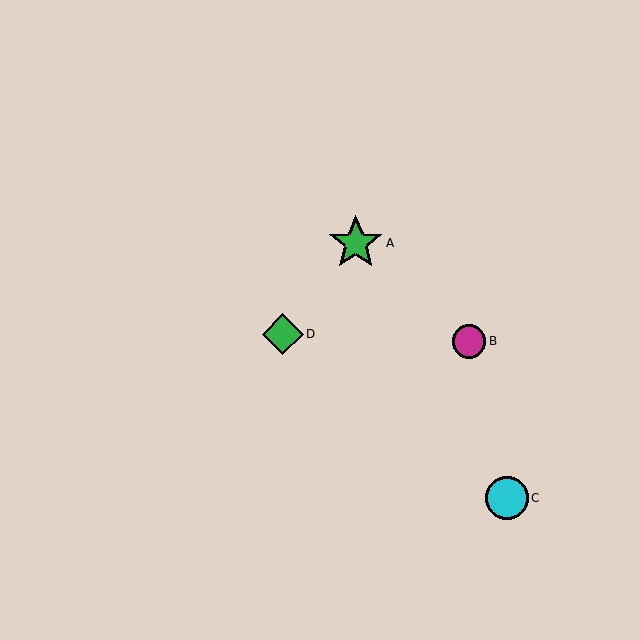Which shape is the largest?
The green star (labeled A) is the largest.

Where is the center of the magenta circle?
The center of the magenta circle is at (469, 341).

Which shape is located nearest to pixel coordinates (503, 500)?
The cyan circle (labeled C) at (507, 498) is nearest to that location.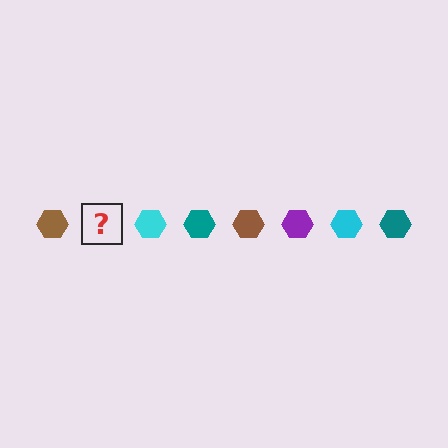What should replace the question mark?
The question mark should be replaced with a purple hexagon.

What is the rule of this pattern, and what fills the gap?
The rule is that the pattern cycles through brown, purple, cyan, teal hexagons. The gap should be filled with a purple hexagon.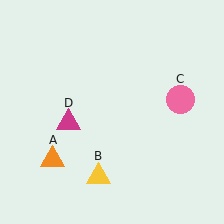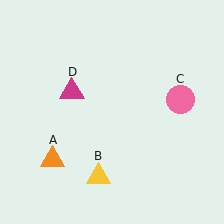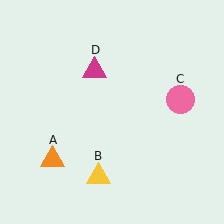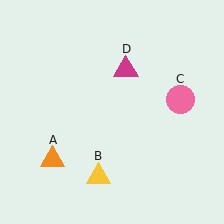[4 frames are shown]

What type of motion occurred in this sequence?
The magenta triangle (object D) rotated clockwise around the center of the scene.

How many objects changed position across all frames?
1 object changed position: magenta triangle (object D).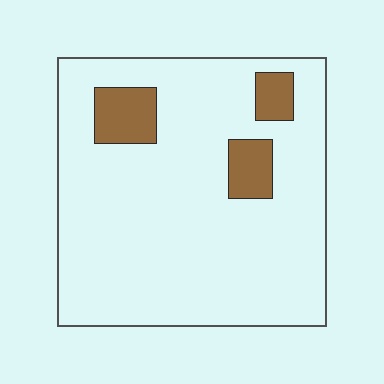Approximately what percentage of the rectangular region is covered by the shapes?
Approximately 10%.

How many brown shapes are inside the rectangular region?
3.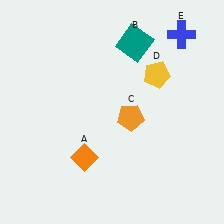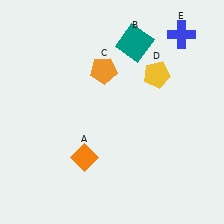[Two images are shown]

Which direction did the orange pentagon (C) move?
The orange pentagon (C) moved up.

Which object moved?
The orange pentagon (C) moved up.